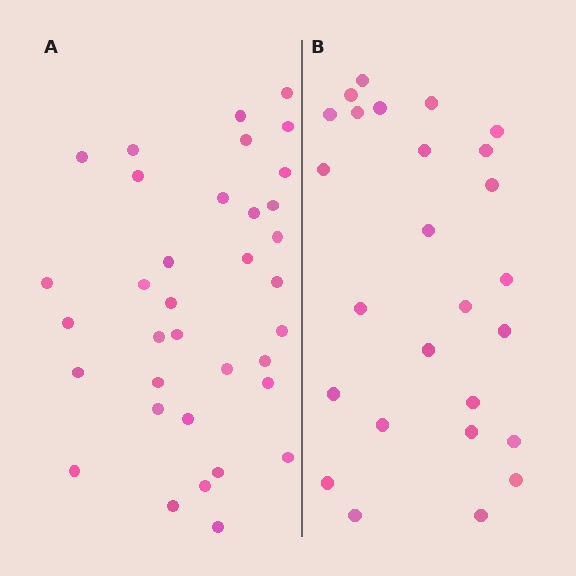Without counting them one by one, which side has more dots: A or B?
Region A (the left region) has more dots.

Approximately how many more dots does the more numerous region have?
Region A has roughly 8 or so more dots than region B.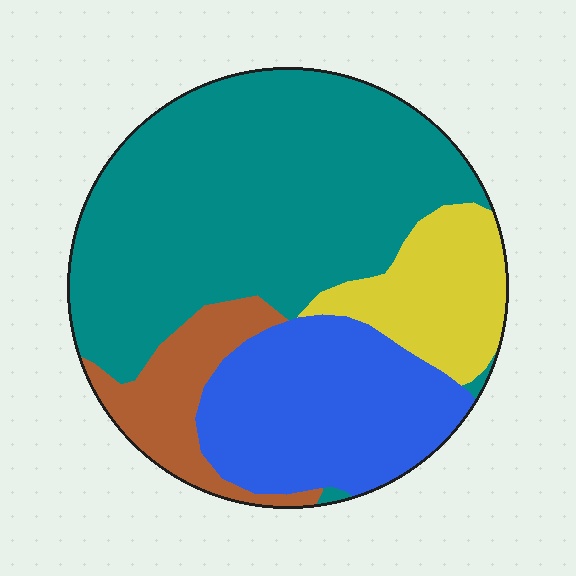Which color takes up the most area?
Teal, at roughly 50%.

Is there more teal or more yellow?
Teal.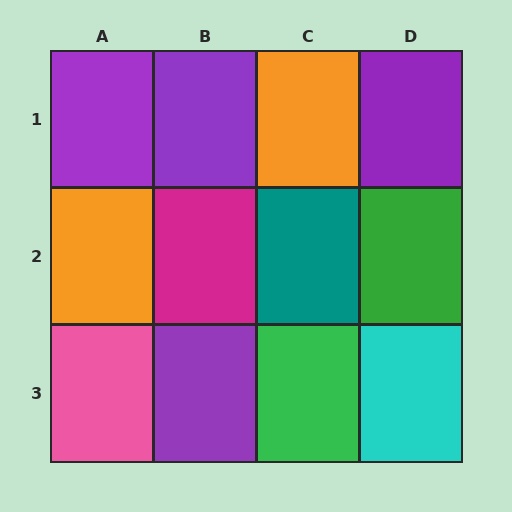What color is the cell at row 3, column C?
Green.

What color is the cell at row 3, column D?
Cyan.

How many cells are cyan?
1 cell is cyan.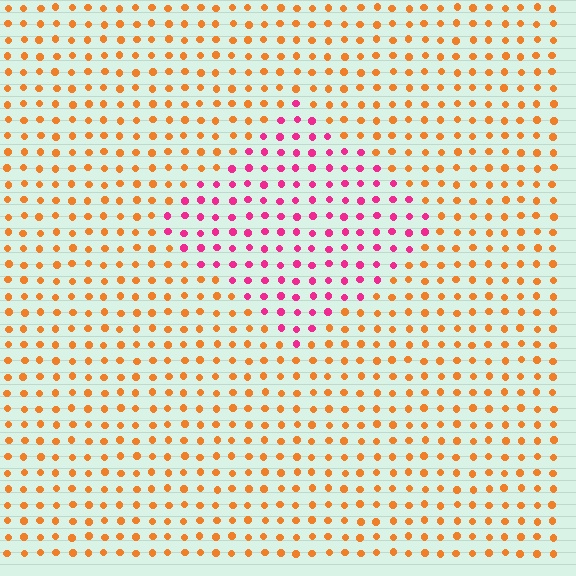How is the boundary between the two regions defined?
The boundary is defined purely by a slight shift in hue (about 58 degrees). Spacing, size, and orientation are identical on both sides.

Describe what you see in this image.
The image is filled with small orange elements in a uniform arrangement. A diamond-shaped region is visible where the elements are tinted to a slightly different hue, forming a subtle color boundary.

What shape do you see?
I see a diamond.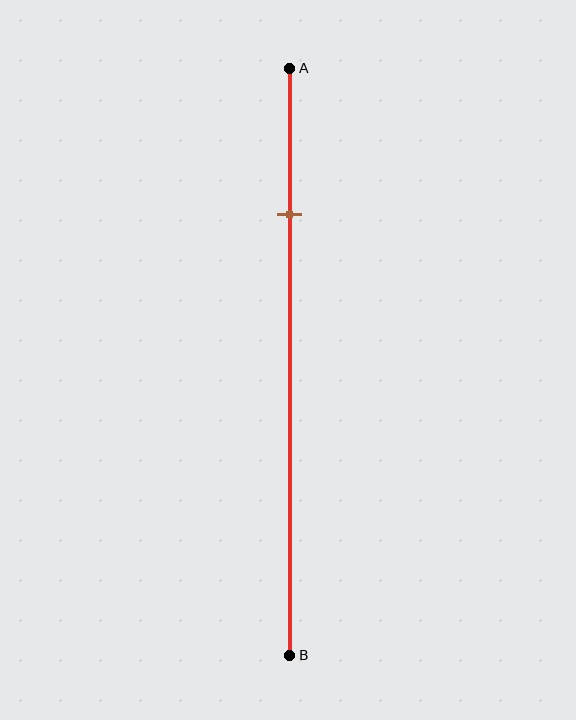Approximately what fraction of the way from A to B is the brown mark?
The brown mark is approximately 25% of the way from A to B.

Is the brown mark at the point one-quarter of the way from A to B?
Yes, the mark is approximately at the one-quarter point.